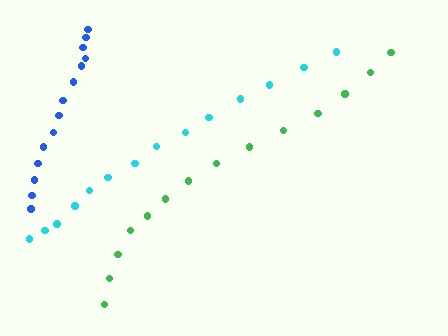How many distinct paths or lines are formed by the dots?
There are 3 distinct paths.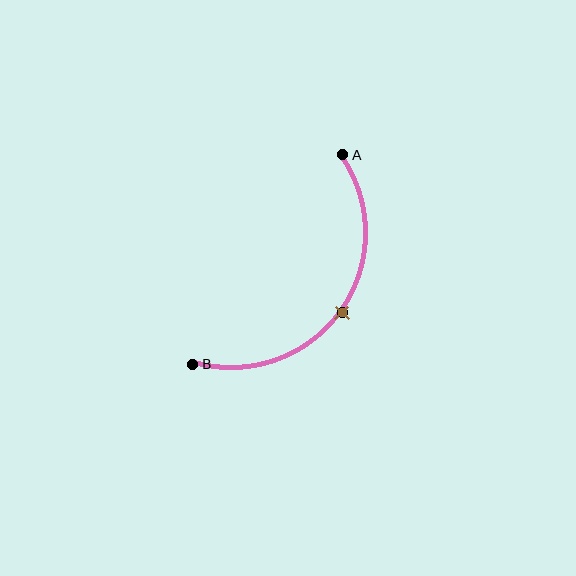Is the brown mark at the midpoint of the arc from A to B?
Yes. The brown mark lies on the arc at equal arc-length from both A and B — it is the arc midpoint.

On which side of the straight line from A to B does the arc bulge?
The arc bulges below and to the right of the straight line connecting A and B.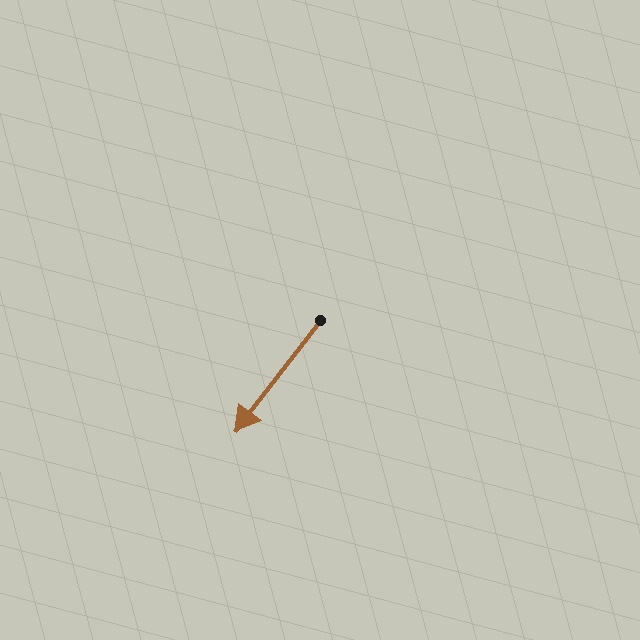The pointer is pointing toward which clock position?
Roughly 7 o'clock.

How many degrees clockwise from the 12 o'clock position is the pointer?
Approximately 217 degrees.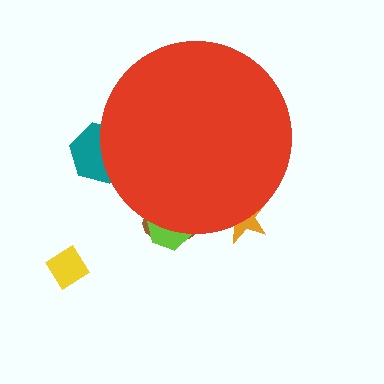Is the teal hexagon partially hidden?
Yes, the teal hexagon is partially hidden behind the red circle.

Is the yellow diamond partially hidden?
No, the yellow diamond is fully visible.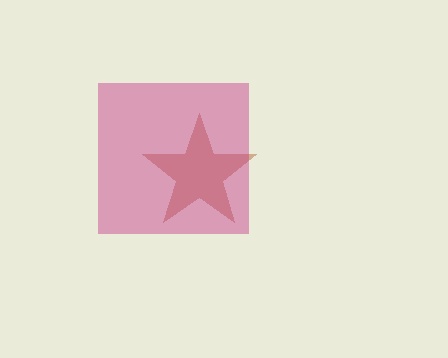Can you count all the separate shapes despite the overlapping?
Yes, there are 2 separate shapes.